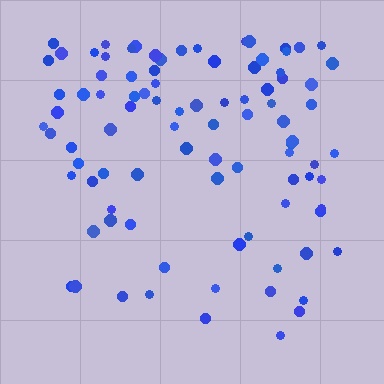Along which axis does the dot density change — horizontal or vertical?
Vertical.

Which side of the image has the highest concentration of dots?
The top.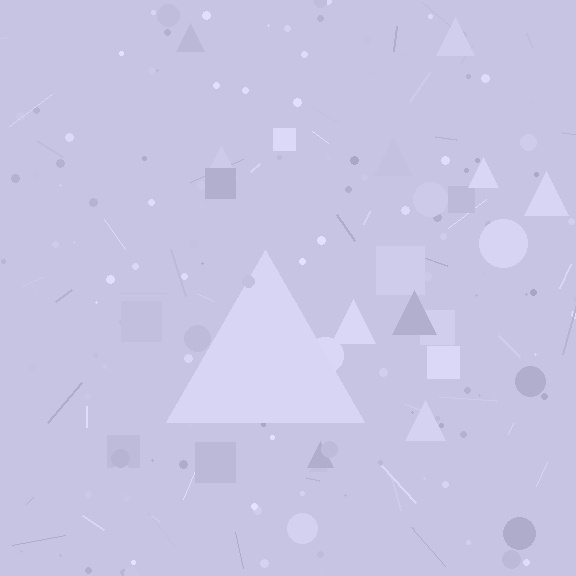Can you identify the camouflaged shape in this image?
The camouflaged shape is a triangle.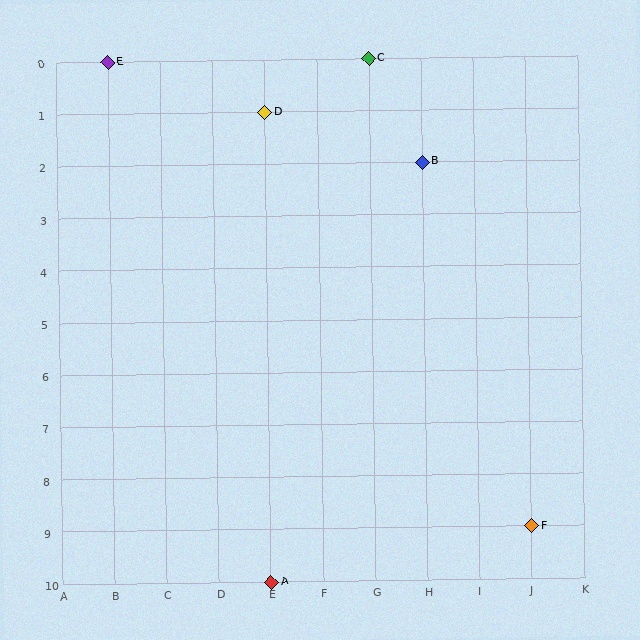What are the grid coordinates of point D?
Point D is at grid coordinates (E, 1).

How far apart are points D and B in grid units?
Points D and B are 3 columns and 1 row apart (about 3.2 grid units diagonally).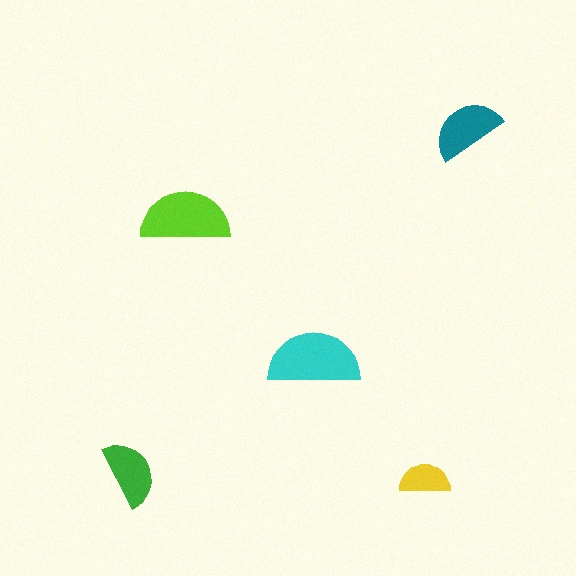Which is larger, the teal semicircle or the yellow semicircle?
The teal one.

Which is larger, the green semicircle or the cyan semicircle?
The cyan one.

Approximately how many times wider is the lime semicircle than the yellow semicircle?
About 1.5 times wider.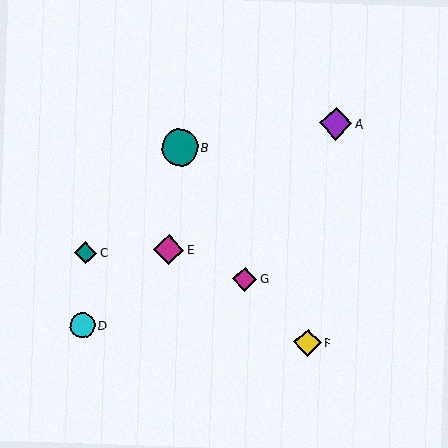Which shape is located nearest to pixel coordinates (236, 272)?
The magenta diamond (labeled G) at (245, 279) is nearest to that location.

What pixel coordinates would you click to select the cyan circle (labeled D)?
Click at (82, 325) to select the cyan circle D.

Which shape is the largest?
The teal circle (labeled B) is the largest.